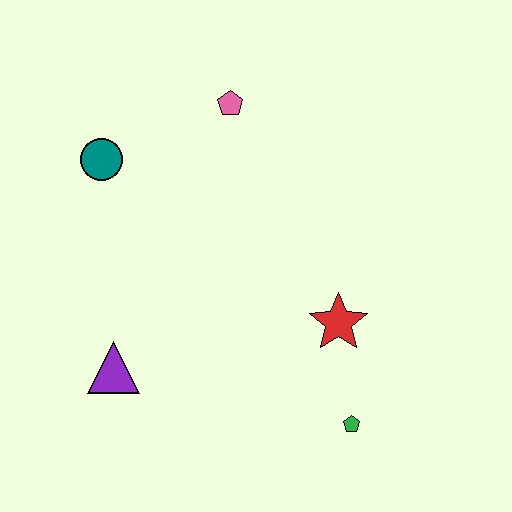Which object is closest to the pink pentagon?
The teal circle is closest to the pink pentagon.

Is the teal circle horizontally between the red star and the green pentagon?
No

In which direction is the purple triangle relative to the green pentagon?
The purple triangle is to the left of the green pentagon.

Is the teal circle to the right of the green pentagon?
No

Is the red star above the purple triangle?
Yes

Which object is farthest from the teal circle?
The green pentagon is farthest from the teal circle.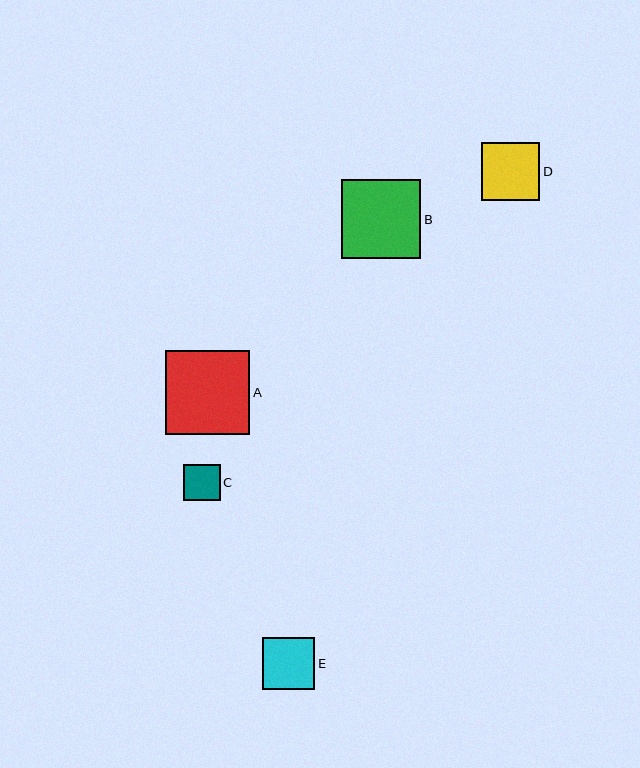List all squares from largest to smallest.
From largest to smallest: A, B, D, E, C.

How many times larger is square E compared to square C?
Square E is approximately 1.5 times the size of square C.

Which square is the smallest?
Square C is the smallest with a size of approximately 36 pixels.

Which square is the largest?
Square A is the largest with a size of approximately 84 pixels.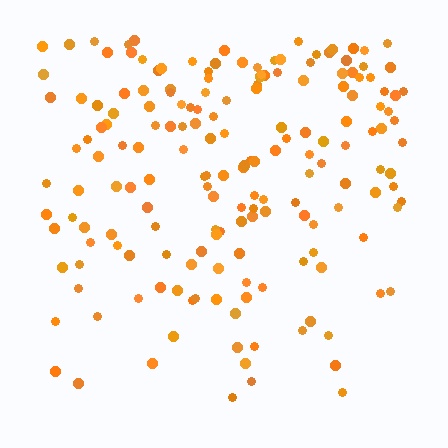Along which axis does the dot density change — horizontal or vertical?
Vertical.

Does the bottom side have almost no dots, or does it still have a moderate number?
Still a moderate number, just noticeably fewer than the top.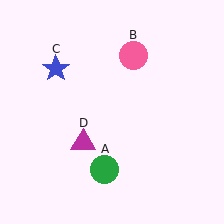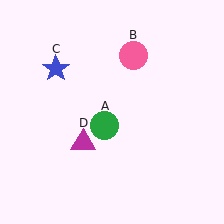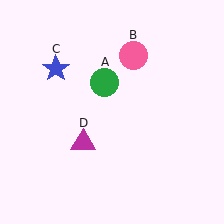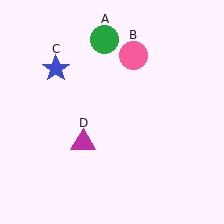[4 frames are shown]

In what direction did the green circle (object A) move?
The green circle (object A) moved up.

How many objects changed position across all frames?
1 object changed position: green circle (object A).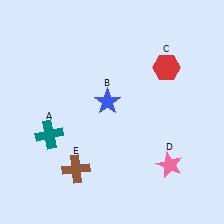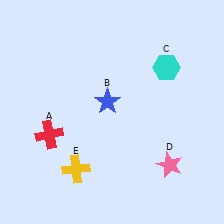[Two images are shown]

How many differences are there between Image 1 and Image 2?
There are 3 differences between the two images.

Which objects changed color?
A changed from teal to red. C changed from red to cyan. E changed from brown to yellow.